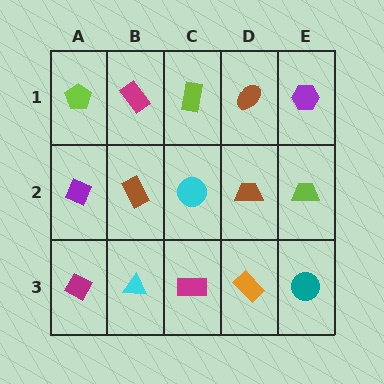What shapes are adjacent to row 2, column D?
A brown ellipse (row 1, column D), an orange rectangle (row 3, column D), a cyan circle (row 2, column C), a lime trapezoid (row 2, column E).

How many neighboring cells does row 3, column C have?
3.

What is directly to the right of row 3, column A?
A cyan triangle.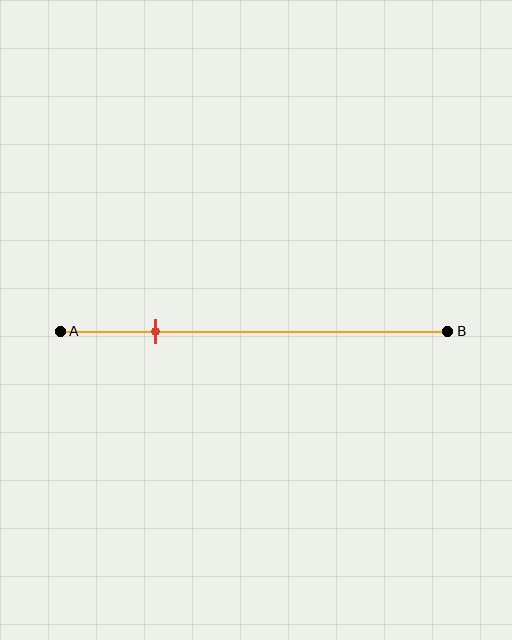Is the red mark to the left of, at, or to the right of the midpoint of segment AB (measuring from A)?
The red mark is to the left of the midpoint of segment AB.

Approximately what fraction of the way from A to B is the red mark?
The red mark is approximately 25% of the way from A to B.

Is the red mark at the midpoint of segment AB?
No, the mark is at about 25% from A, not at the 50% midpoint.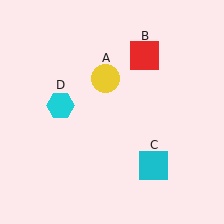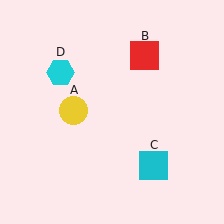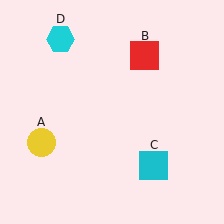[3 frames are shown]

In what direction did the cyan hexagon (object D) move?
The cyan hexagon (object D) moved up.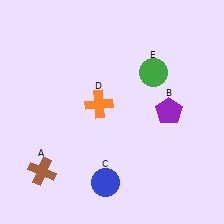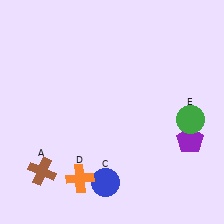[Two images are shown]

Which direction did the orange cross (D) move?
The orange cross (D) moved down.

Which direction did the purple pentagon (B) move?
The purple pentagon (B) moved down.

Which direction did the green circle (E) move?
The green circle (E) moved down.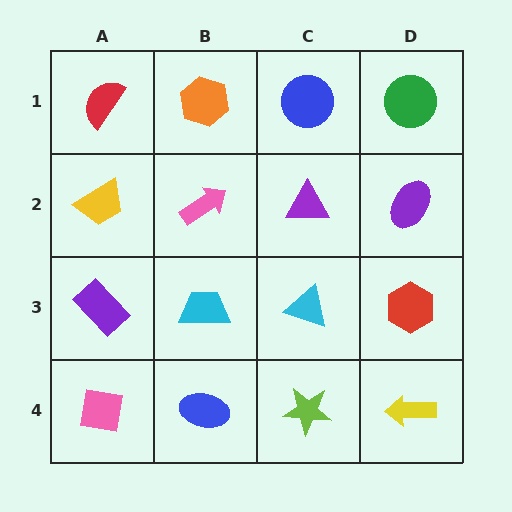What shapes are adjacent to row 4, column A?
A purple rectangle (row 3, column A), a blue ellipse (row 4, column B).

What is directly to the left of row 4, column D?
A lime star.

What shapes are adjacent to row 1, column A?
A yellow trapezoid (row 2, column A), an orange hexagon (row 1, column B).